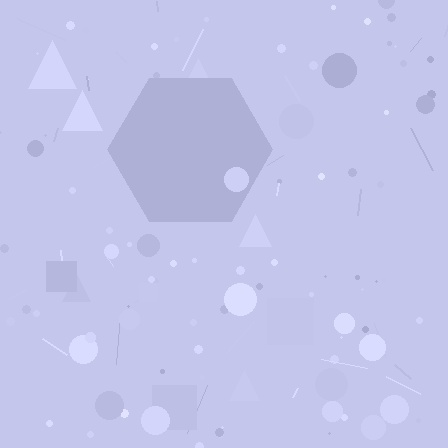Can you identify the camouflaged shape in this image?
The camouflaged shape is a hexagon.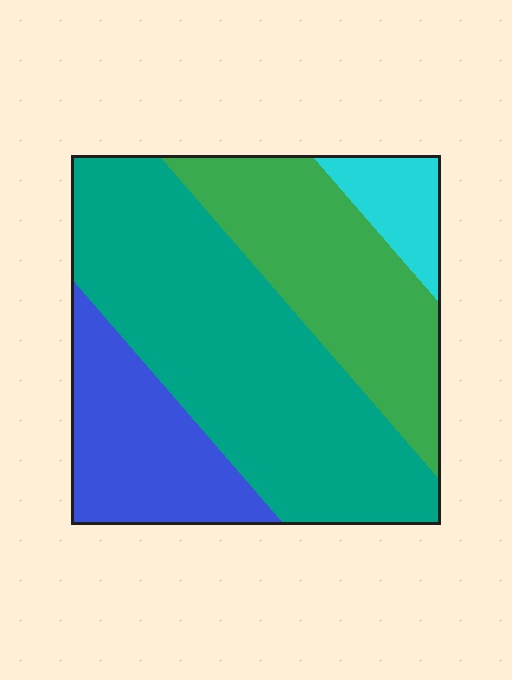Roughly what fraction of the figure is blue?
Blue covers roughly 20% of the figure.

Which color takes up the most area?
Teal, at roughly 45%.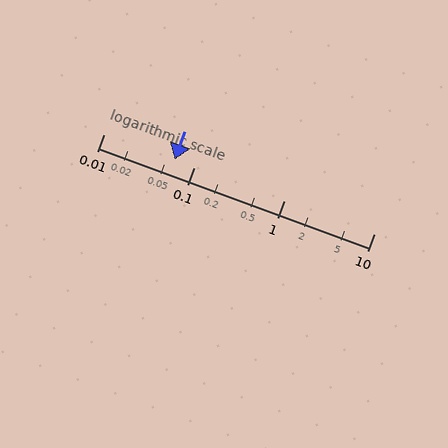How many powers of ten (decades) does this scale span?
The scale spans 3 decades, from 0.01 to 10.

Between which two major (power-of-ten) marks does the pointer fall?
The pointer is between 0.01 and 0.1.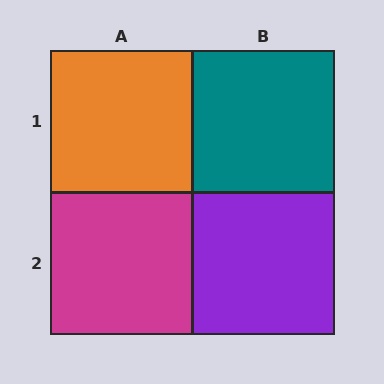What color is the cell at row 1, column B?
Teal.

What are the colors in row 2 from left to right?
Magenta, purple.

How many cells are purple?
1 cell is purple.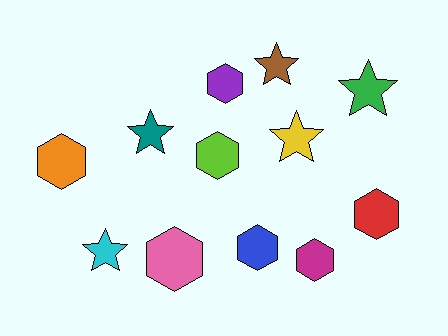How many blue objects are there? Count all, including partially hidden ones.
There is 1 blue object.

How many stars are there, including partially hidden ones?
There are 5 stars.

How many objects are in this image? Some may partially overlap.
There are 12 objects.